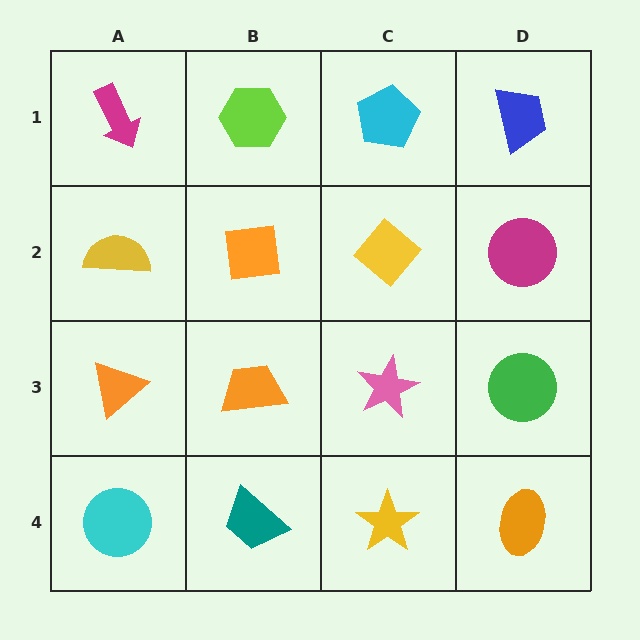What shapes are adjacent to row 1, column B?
An orange square (row 2, column B), a magenta arrow (row 1, column A), a cyan pentagon (row 1, column C).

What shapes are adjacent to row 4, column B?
An orange trapezoid (row 3, column B), a cyan circle (row 4, column A), a yellow star (row 4, column C).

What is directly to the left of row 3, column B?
An orange triangle.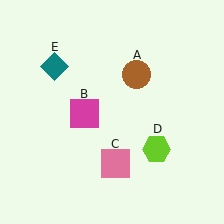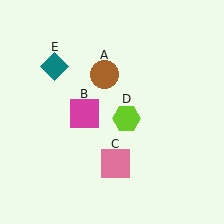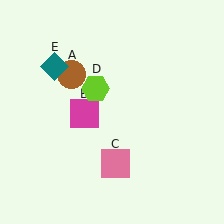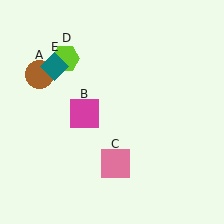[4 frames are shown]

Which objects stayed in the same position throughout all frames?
Magenta square (object B) and pink square (object C) and teal diamond (object E) remained stationary.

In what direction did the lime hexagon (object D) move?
The lime hexagon (object D) moved up and to the left.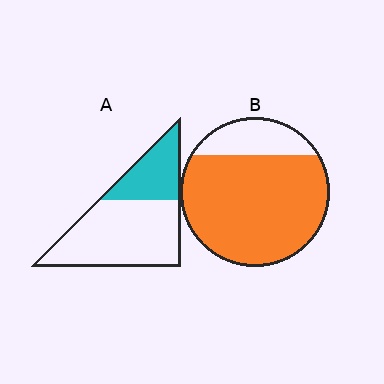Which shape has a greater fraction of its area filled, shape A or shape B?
Shape B.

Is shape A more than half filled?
No.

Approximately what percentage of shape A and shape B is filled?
A is approximately 30% and B is approximately 80%.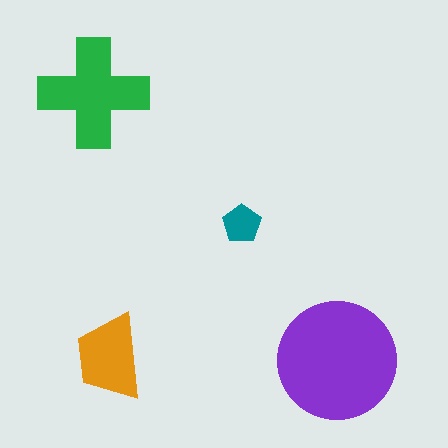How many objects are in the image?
There are 4 objects in the image.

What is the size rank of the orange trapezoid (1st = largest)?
3rd.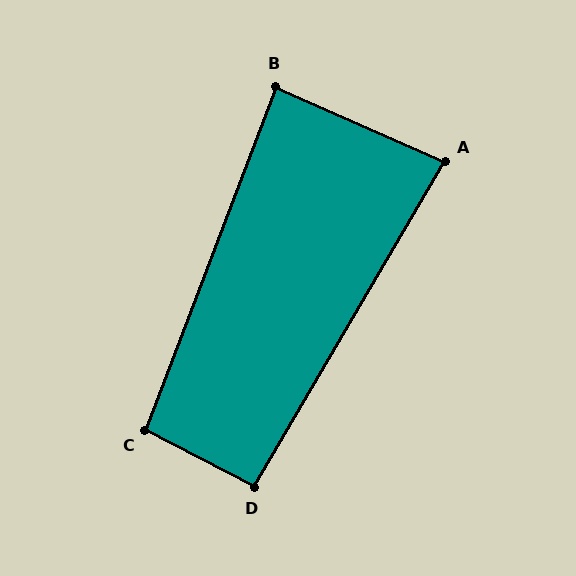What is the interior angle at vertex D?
Approximately 93 degrees (approximately right).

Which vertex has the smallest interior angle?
A, at approximately 84 degrees.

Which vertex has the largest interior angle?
C, at approximately 96 degrees.